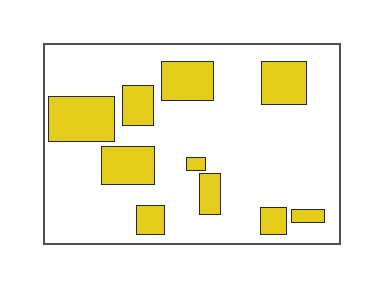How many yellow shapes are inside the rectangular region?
10.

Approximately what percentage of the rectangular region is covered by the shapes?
Approximately 25%.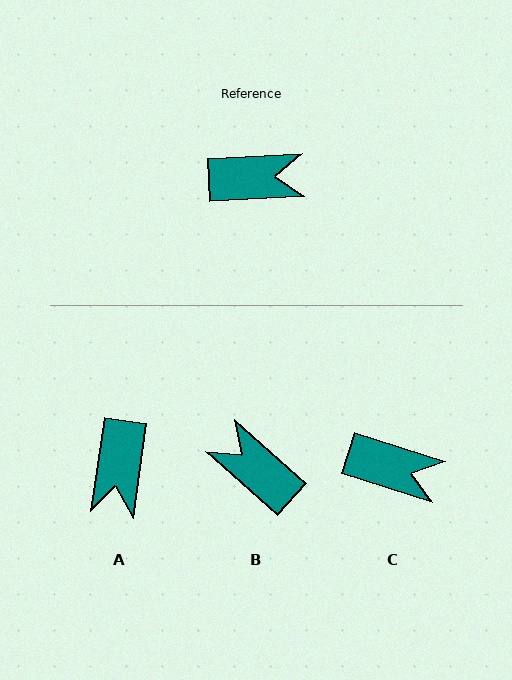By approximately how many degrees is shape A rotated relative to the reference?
Approximately 101 degrees clockwise.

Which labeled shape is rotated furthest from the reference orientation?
B, about 135 degrees away.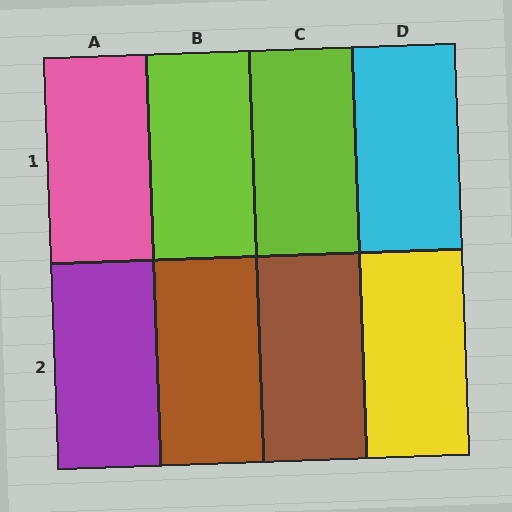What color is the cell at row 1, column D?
Cyan.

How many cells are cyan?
1 cell is cyan.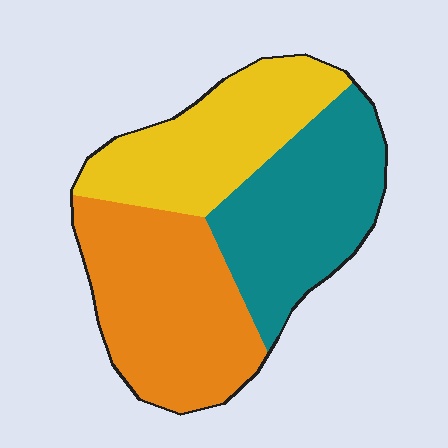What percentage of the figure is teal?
Teal covers around 35% of the figure.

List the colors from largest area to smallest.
From largest to smallest: orange, teal, yellow.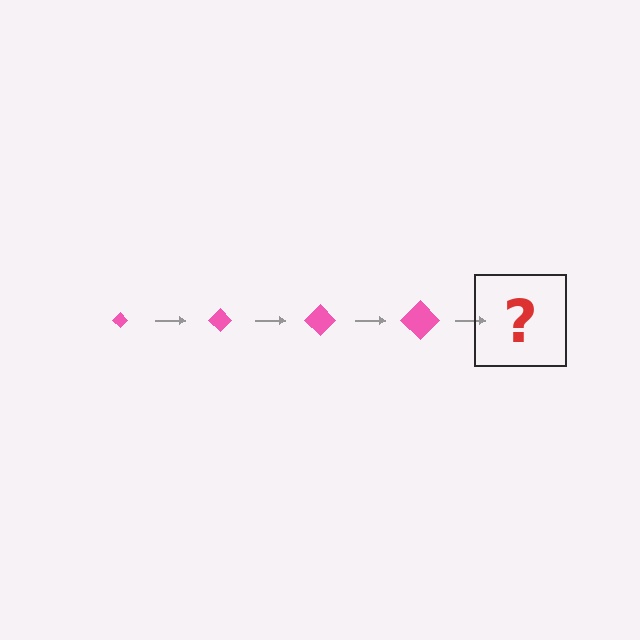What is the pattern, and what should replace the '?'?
The pattern is that the diamond gets progressively larger each step. The '?' should be a pink diamond, larger than the previous one.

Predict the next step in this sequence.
The next step is a pink diamond, larger than the previous one.